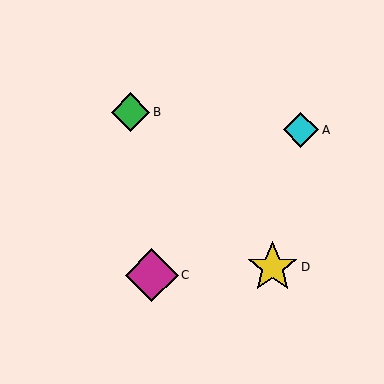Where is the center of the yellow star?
The center of the yellow star is at (273, 267).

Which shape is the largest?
The magenta diamond (labeled C) is the largest.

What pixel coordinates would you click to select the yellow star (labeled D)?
Click at (273, 267) to select the yellow star D.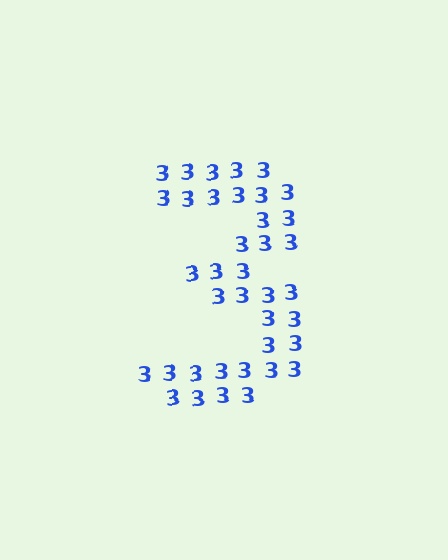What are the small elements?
The small elements are digit 3's.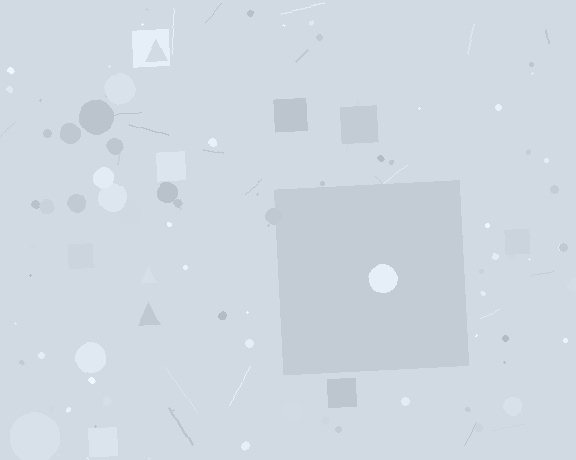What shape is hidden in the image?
A square is hidden in the image.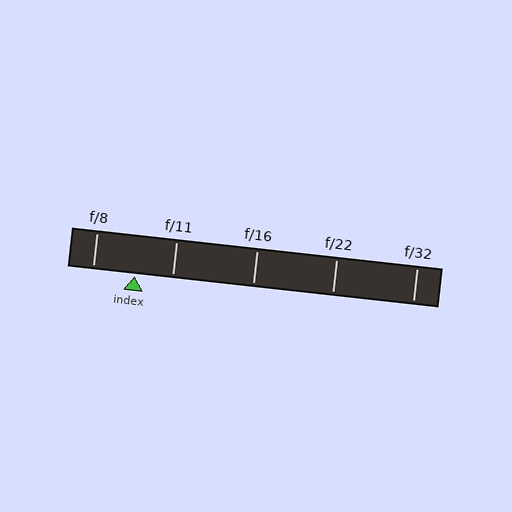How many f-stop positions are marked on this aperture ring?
There are 5 f-stop positions marked.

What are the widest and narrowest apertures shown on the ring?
The widest aperture shown is f/8 and the narrowest is f/32.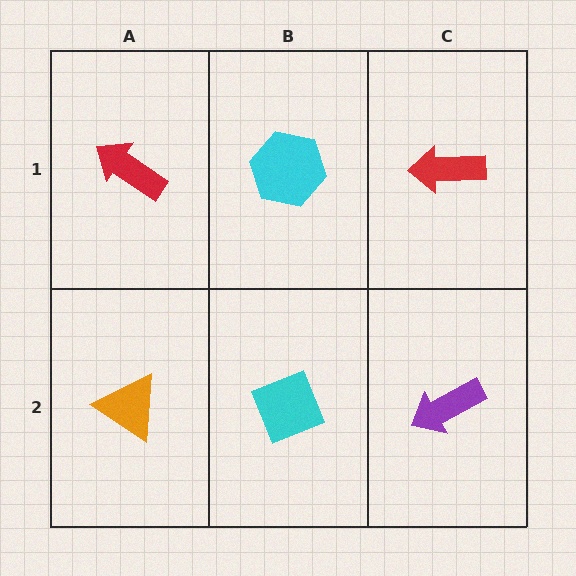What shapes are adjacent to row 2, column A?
A red arrow (row 1, column A), a cyan diamond (row 2, column B).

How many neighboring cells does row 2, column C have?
2.